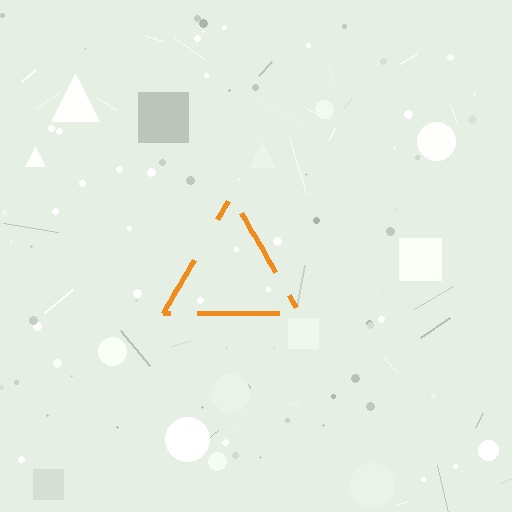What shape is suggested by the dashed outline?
The dashed outline suggests a triangle.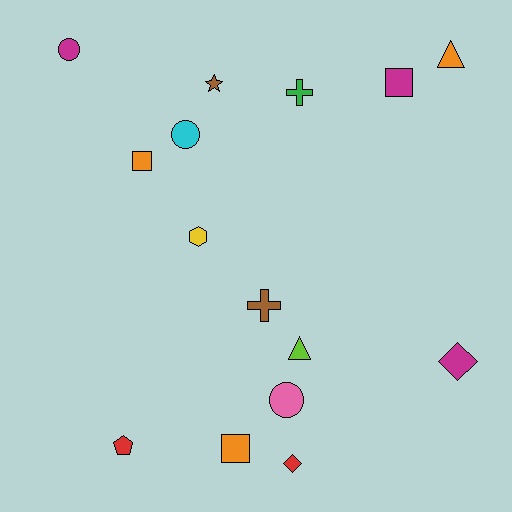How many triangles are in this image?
There are 2 triangles.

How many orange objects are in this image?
There are 3 orange objects.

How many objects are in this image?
There are 15 objects.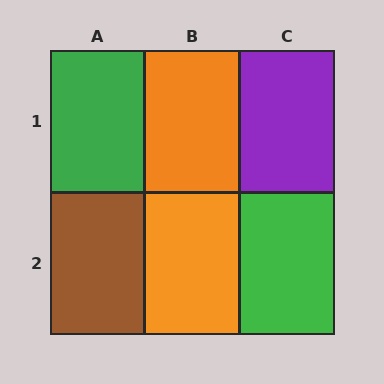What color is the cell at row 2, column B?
Orange.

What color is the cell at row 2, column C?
Green.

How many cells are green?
2 cells are green.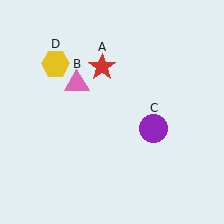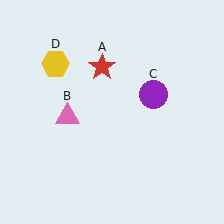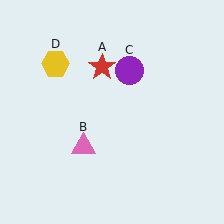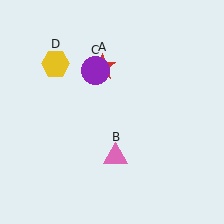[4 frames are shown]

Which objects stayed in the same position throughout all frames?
Red star (object A) and yellow hexagon (object D) remained stationary.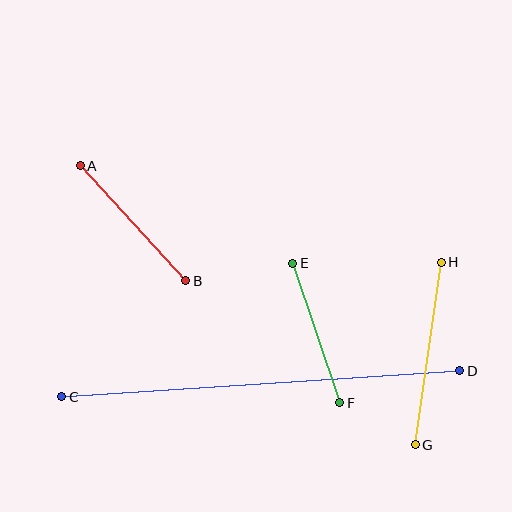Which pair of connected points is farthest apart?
Points C and D are farthest apart.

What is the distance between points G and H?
The distance is approximately 184 pixels.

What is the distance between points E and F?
The distance is approximately 147 pixels.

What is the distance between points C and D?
The distance is approximately 399 pixels.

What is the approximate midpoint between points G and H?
The midpoint is at approximately (428, 354) pixels.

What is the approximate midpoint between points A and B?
The midpoint is at approximately (133, 223) pixels.